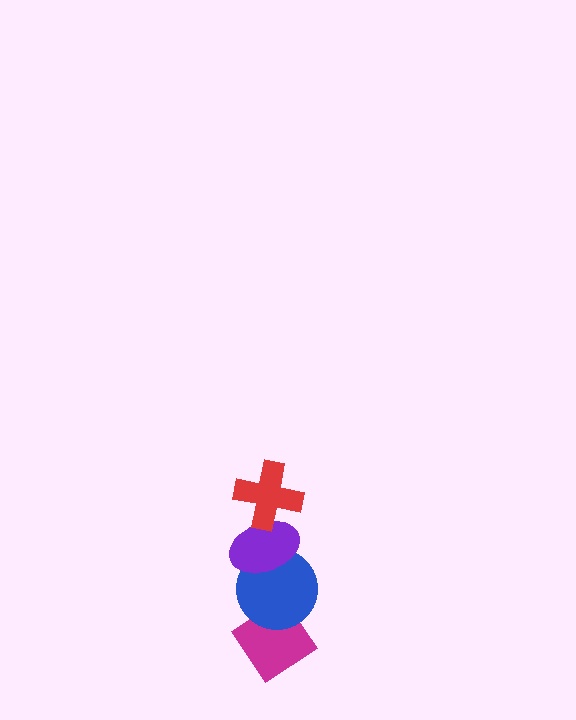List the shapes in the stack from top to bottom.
From top to bottom: the red cross, the purple ellipse, the blue circle, the magenta diamond.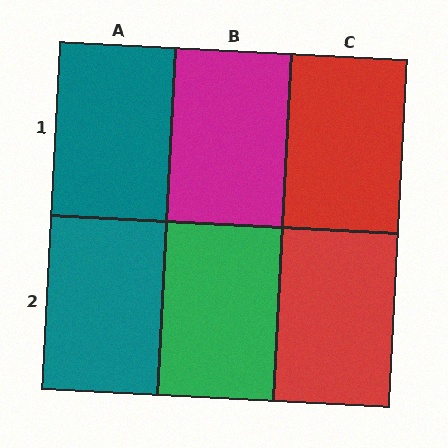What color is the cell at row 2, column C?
Red.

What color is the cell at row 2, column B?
Green.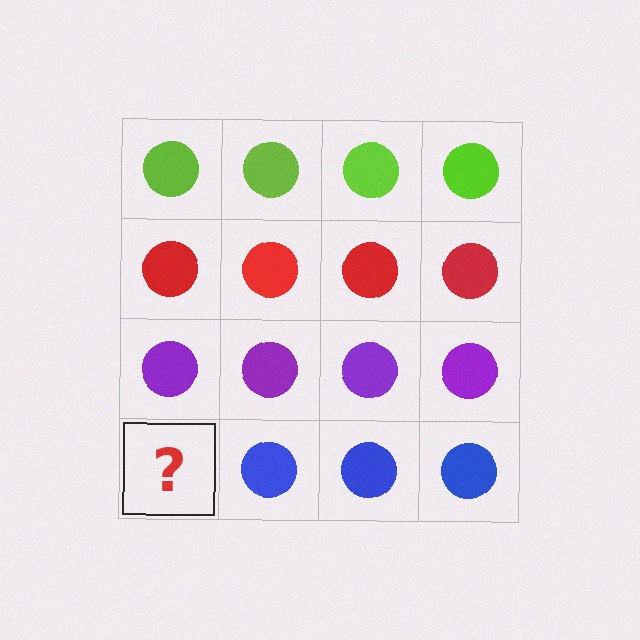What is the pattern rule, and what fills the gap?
The rule is that each row has a consistent color. The gap should be filled with a blue circle.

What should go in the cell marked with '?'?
The missing cell should contain a blue circle.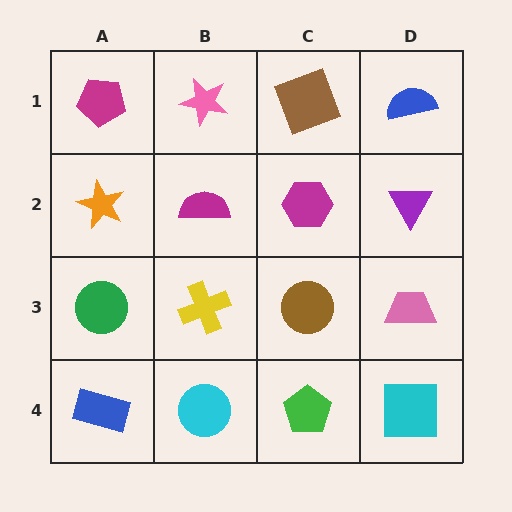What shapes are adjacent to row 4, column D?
A pink trapezoid (row 3, column D), a green pentagon (row 4, column C).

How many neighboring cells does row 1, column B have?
3.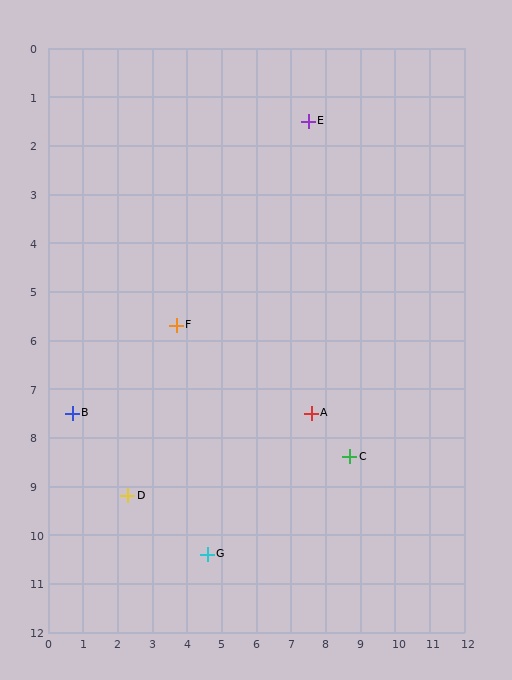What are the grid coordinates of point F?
Point F is at approximately (3.7, 5.7).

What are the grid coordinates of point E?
Point E is at approximately (7.5, 1.5).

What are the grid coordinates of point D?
Point D is at approximately (2.3, 9.2).